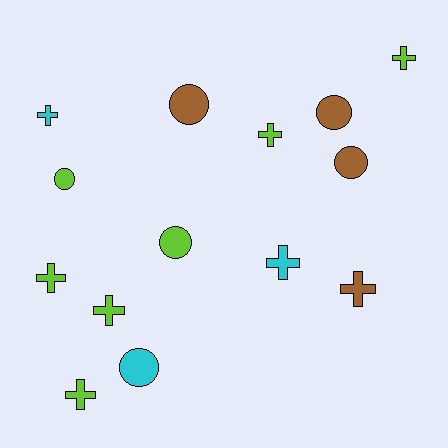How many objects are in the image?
There are 14 objects.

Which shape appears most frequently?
Cross, with 8 objects.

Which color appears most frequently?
Lime, with 7 objects.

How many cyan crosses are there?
There are 2 cyan crosses.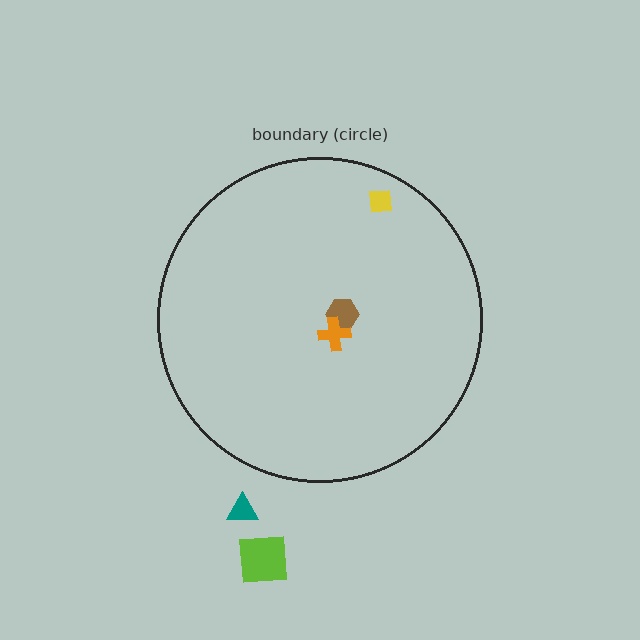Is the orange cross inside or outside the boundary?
Inside.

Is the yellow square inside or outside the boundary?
Inside.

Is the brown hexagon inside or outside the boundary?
Inside.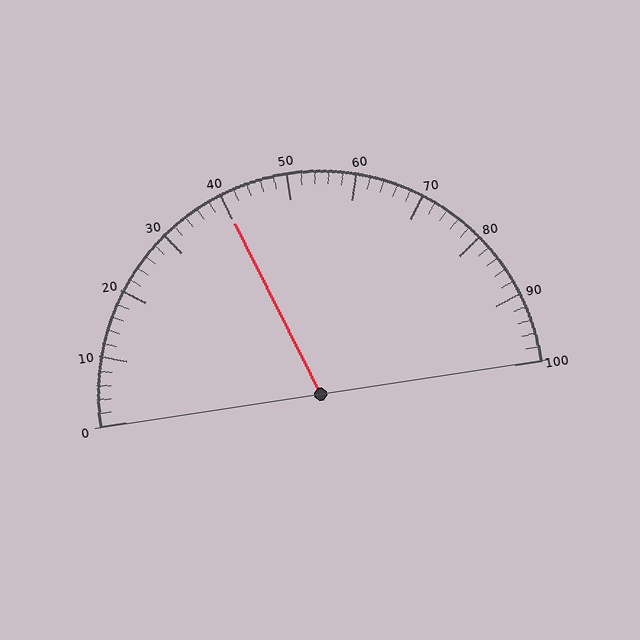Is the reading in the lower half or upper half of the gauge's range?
The reading is in the lower half of the range (0 to 100).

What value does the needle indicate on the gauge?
The needle indicates approximately 40.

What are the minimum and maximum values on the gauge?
The gauge ranges from 0 to 100.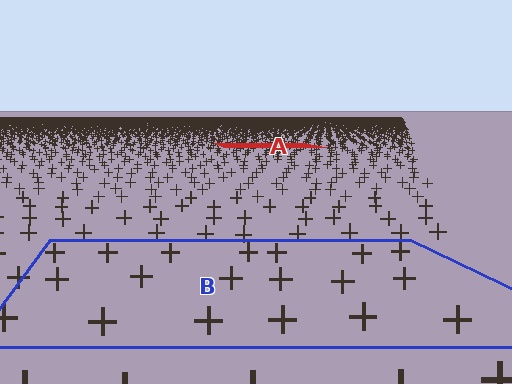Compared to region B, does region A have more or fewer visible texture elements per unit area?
Region A has more texture elements per unit area — they are packed more densely because it is farther away.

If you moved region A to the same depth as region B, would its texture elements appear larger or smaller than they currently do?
They would appear larger. At a closer depth, the same texture elements are projected at a bigger on-screen size.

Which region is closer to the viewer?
Region B is closer. The texture elements there are larger and more spread out.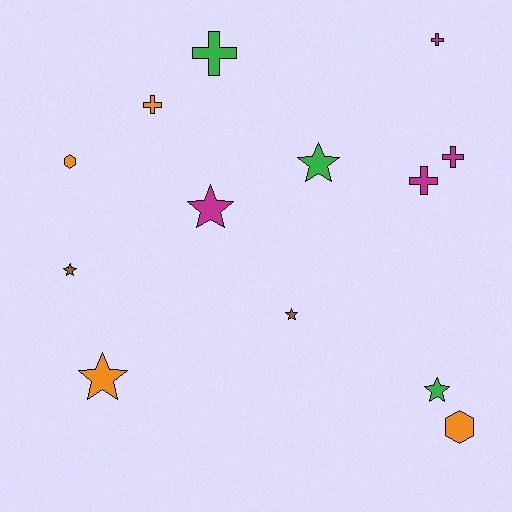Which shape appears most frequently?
Star, with 6 objects.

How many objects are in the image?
There are 13 objects.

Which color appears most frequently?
Magenta, with 4 objects.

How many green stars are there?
There are 2 green stars.